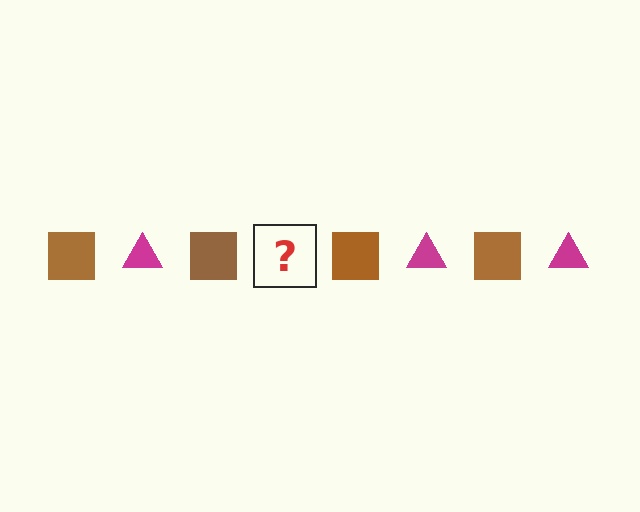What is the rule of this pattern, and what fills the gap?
The rule is that the pattern alternates between brown square and magenta triangle. The gap should be filled with a magenta triangle.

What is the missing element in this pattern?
The missing element is a magenta triangle.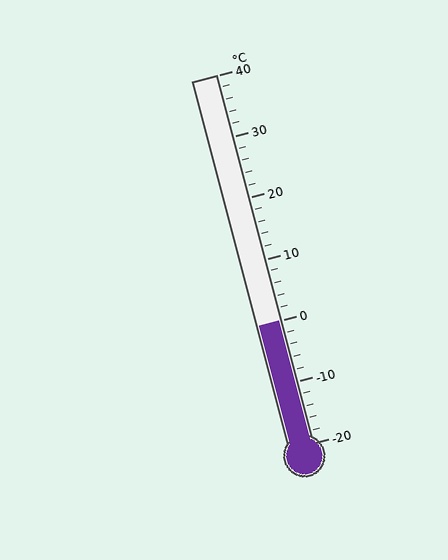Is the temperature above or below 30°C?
The temperature is below 30°C.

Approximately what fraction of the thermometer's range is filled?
The thermometer is filled to approximately 35% of its range.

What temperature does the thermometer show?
The thermometer shows approximately 0°C.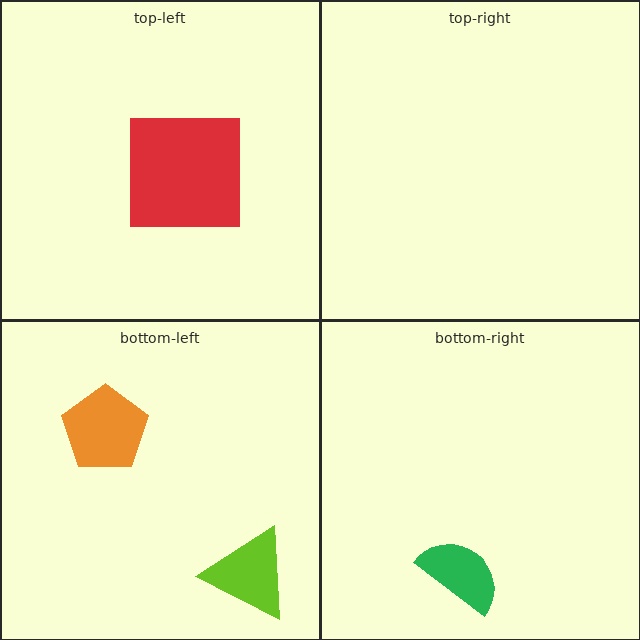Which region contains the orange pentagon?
The bottom-left region.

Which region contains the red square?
The top-left region.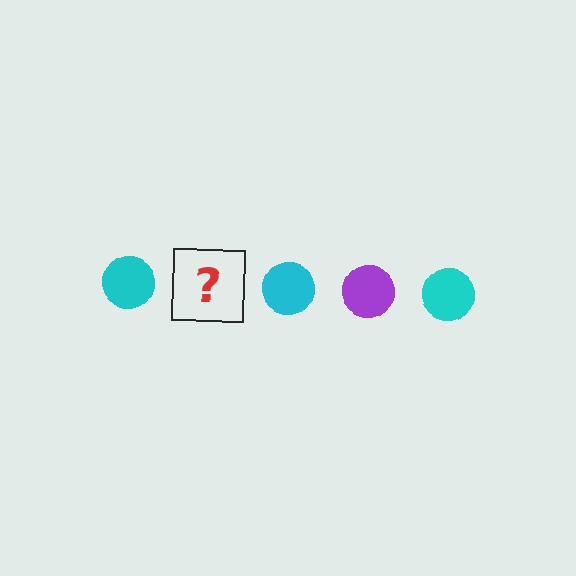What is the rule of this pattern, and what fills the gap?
The rule is that the pattern cycles through cyan, purple circles. The gap should be filled with a purple circle.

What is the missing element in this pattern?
The missing element is a purple circle.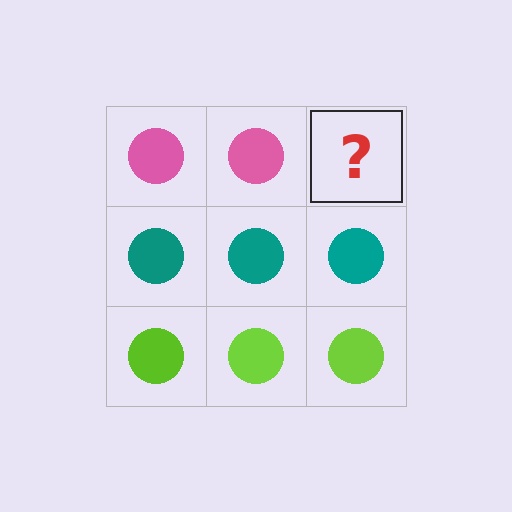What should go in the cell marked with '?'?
The missing cell should contain a pink circle.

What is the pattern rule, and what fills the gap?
The rule is that each row has a consistent color. The gap should be filled with a pink circle.